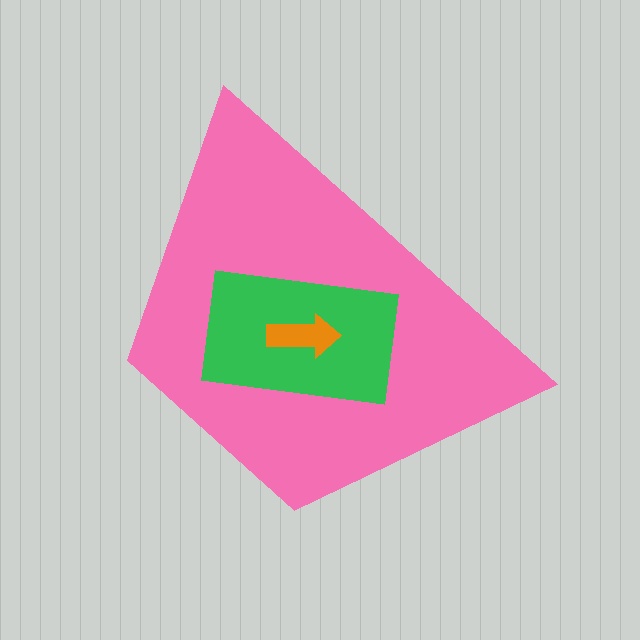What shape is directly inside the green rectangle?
The orange arrow.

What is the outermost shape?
The pink trapezoid.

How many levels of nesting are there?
3.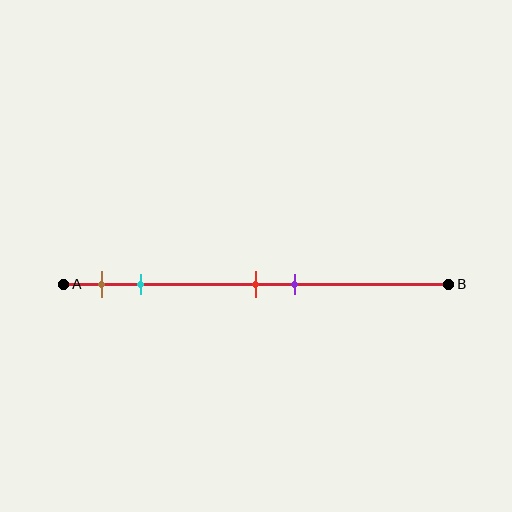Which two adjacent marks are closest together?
The red and purple marks are the closest adjacent pair.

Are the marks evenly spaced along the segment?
No, the marks are not evenly spaced.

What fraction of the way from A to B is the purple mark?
The purple mark is approximately 60% (0.6) of the way from A to B.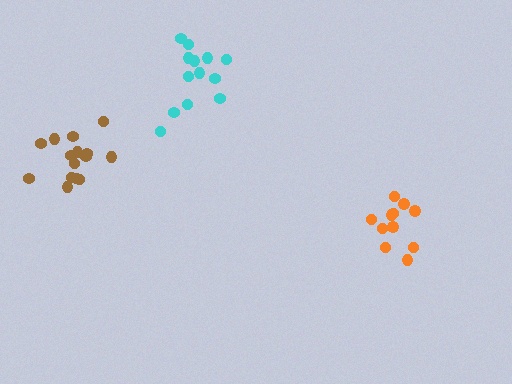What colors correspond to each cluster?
The clusters are colored: cyan, orange, brown.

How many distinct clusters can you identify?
There are 3 distinct clusters.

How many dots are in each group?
Group 1: 13 dots, Group 2: 11 dots, Group 3: 15 dots (39 total).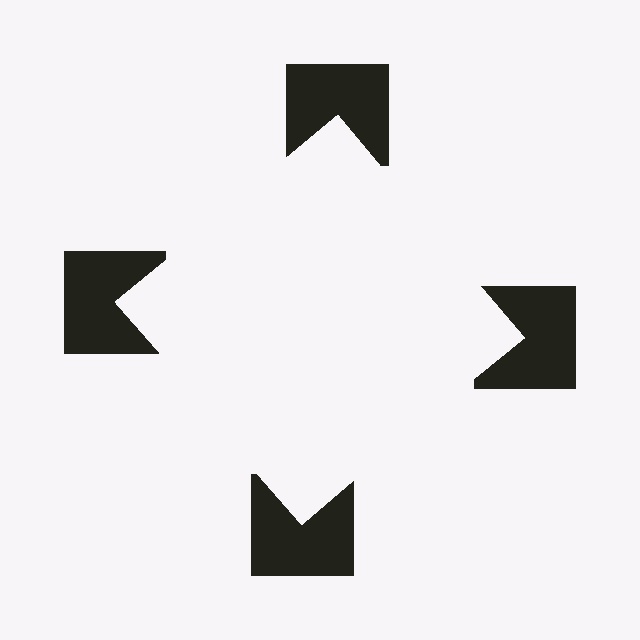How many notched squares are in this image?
There are 4 — one at each vertex of the illusory square.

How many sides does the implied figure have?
4 sides.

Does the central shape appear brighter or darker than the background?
It typically appears slightly brighter than the background, even though no actual brightness change is drawn.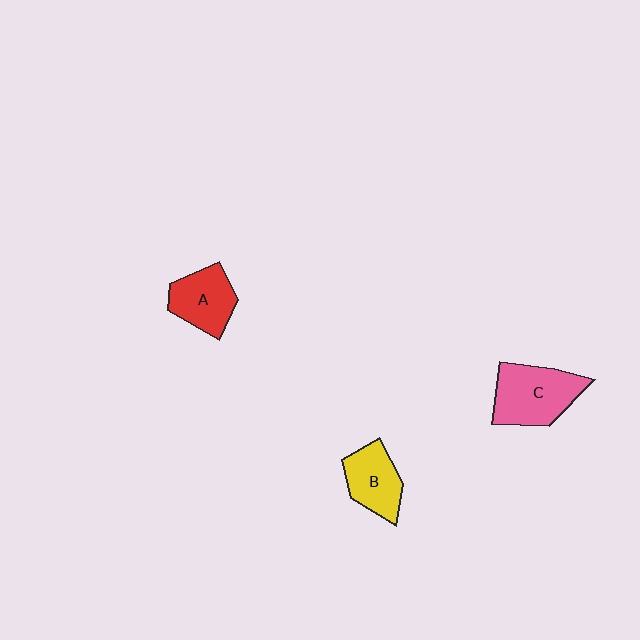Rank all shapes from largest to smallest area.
From largest to smallest: C (pink), A (red), B (yellow).